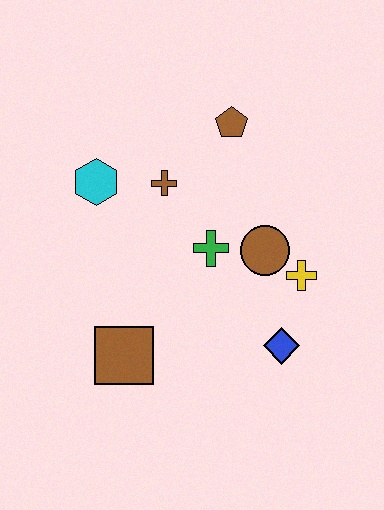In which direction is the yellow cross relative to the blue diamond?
The yellow cross is above the blue diamond.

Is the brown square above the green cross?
No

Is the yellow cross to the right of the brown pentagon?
Yes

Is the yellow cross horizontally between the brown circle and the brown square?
No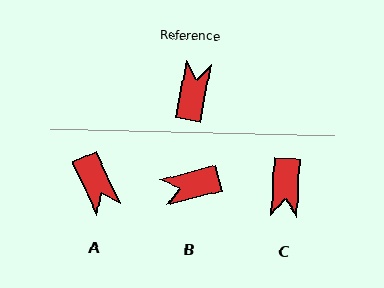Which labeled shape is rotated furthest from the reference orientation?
C, about 172 degrees away.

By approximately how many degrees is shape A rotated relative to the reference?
Approximately 144 degrees clockwise.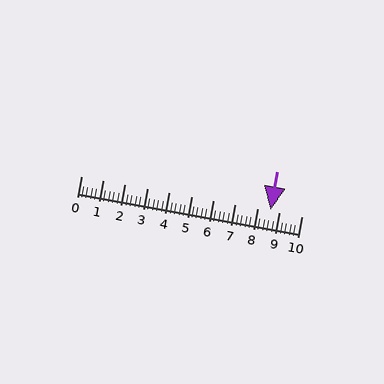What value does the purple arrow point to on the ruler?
The purple arrow points to approximately 8.6.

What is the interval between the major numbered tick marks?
The major tick marks are spaced 1 units apart.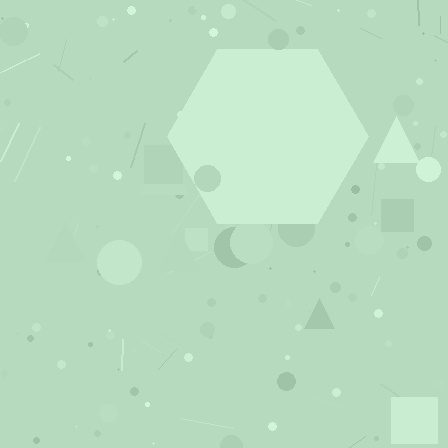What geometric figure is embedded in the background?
A hexagon is embedded in the background.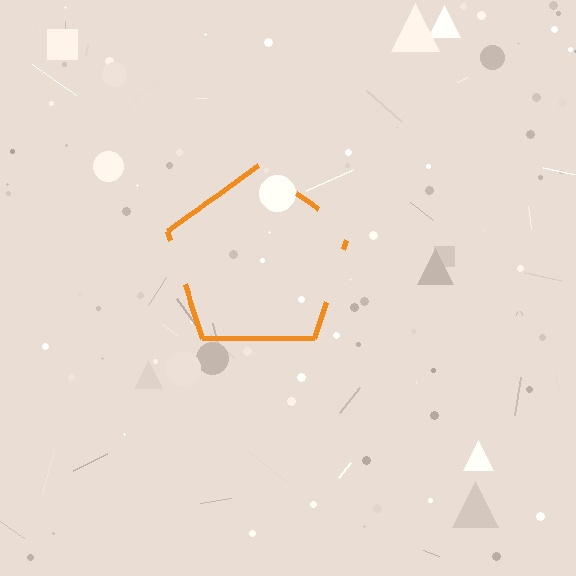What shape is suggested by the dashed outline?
The dashed outline suggests a pentagon.